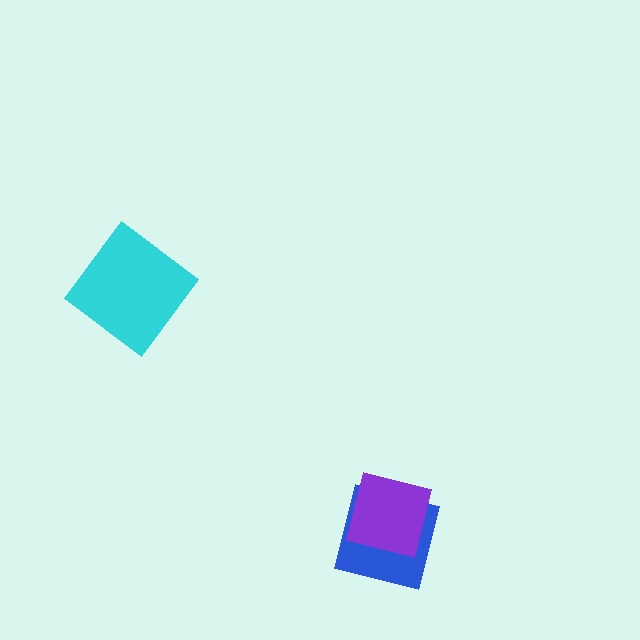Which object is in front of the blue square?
The purple square is in front of the blue square.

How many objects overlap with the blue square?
1 object overlaps with the blue square.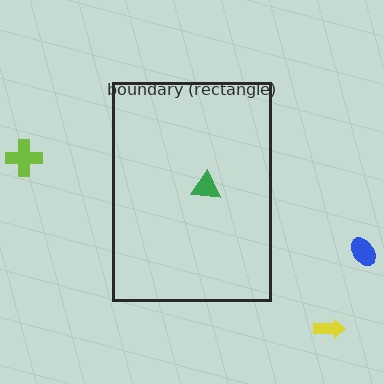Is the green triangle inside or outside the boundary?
Inside.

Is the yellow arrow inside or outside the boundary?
Outside.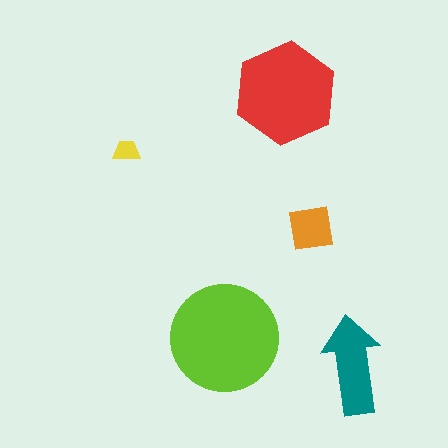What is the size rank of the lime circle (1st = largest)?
1st.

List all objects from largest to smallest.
The lime circle, the red hexagon, the teal arrow, the orange square, the yellow trapezoid.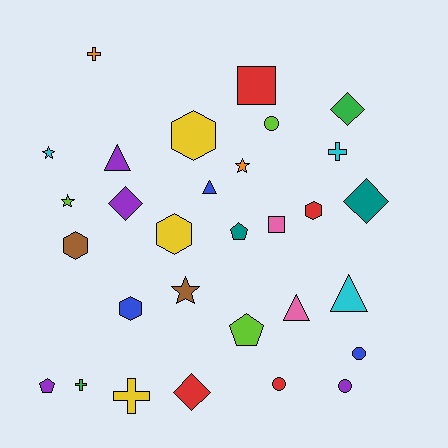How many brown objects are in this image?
There are 2 brown objects.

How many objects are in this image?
There are 30 objects.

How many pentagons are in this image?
There are 3 pentagons.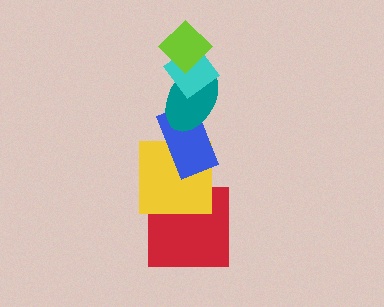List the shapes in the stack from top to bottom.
From top to bottom: the lime diamond, the cyan diamond, the teal ellipse, the blue rectangle, the yellow square, the red square.